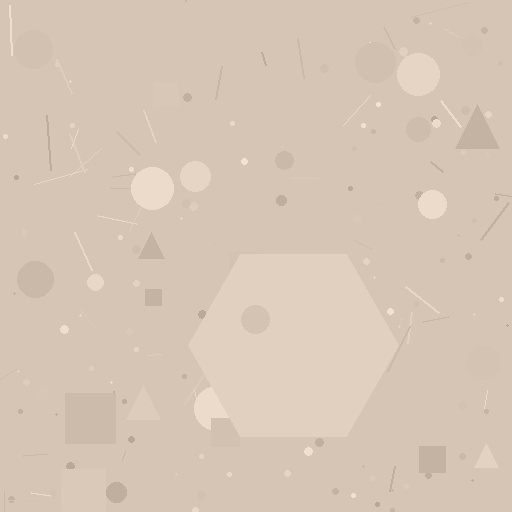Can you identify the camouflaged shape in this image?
The camouflaged shape is a hexagon.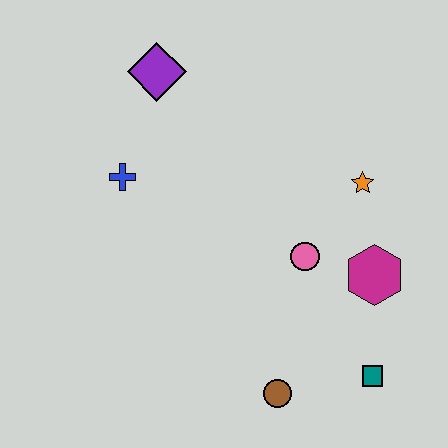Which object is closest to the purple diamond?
The blue cross is closest to the purple diamond.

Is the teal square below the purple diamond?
Yes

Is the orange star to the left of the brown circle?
No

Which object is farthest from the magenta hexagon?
The purple diamond is farthest from the magenta hexagon.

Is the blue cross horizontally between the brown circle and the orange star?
No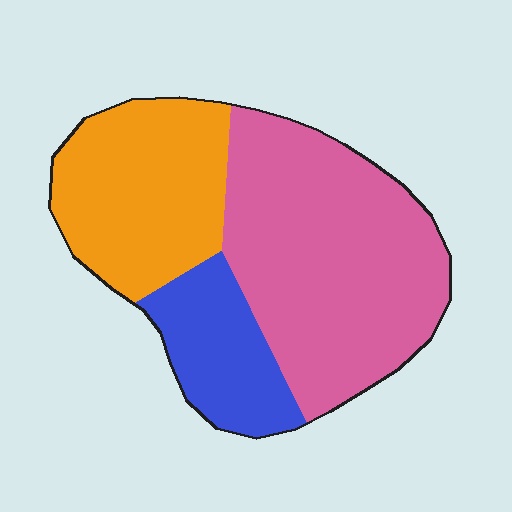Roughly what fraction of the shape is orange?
Orange covers about 30% of the shape.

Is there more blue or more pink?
Pink.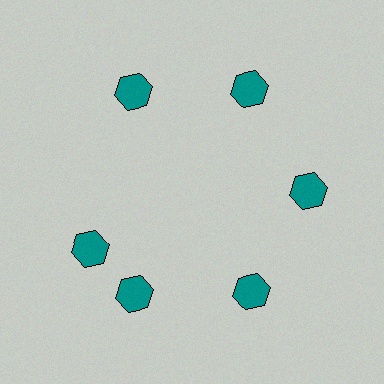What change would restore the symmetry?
The symmetry would be restored by rotating it back into even spacing with its neighbors so that all 6 hexagons sit at equal angles and equal distance from the center.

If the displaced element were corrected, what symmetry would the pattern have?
It would have 6-fold rotational symmetry — the pattern would map onto itself every 60 degrees.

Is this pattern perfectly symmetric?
No. The 6 teal hexagons are arranged in a ring, but one element near the 9 o'clock position is rotated out of alignment along the ring, breaking the 6-fold rotational symmetry.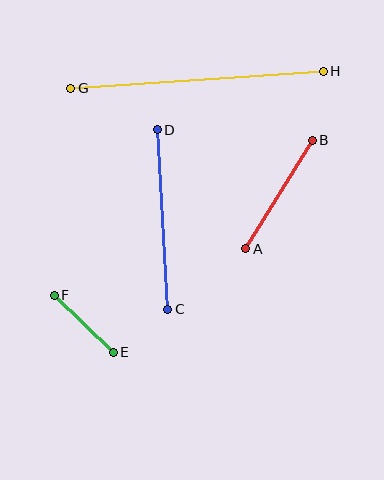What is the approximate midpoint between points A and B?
The midpoint is at approximately (279, 195) pixels.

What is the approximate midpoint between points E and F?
The midpoint is at approximately (84, 324) pixels.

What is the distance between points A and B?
The distance is approximately 127 pixels.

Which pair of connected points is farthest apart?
Points G and H are farthest apart.